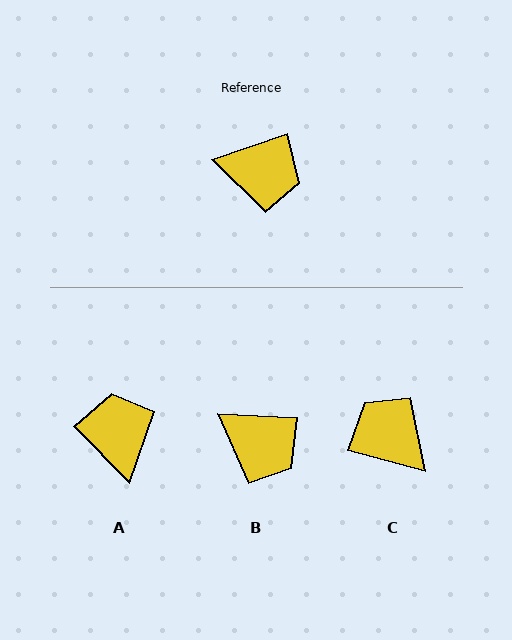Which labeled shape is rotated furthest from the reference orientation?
C, about 146 degrees away.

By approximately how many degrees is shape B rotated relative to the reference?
Approximately 21 degrees clockwise.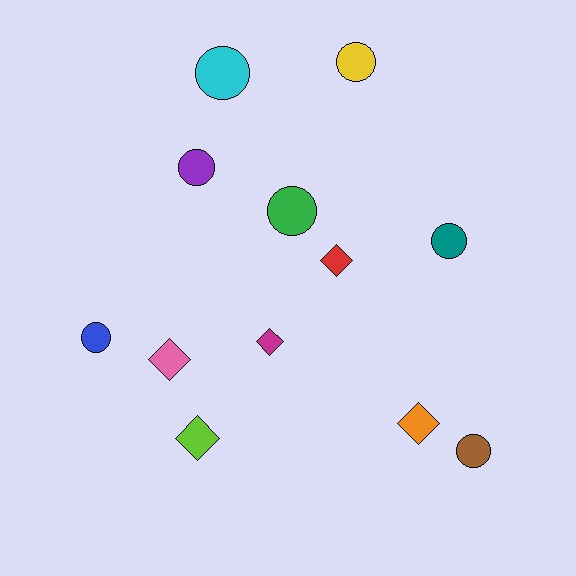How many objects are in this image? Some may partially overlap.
There are 12 objects.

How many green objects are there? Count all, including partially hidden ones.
There is 1 green object.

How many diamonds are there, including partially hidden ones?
There are 5 diamonds.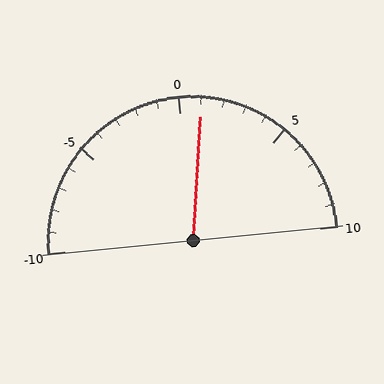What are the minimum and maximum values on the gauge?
The gauge ranges from -10 to 10.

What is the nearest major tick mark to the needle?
The nearest major tick mark is 0.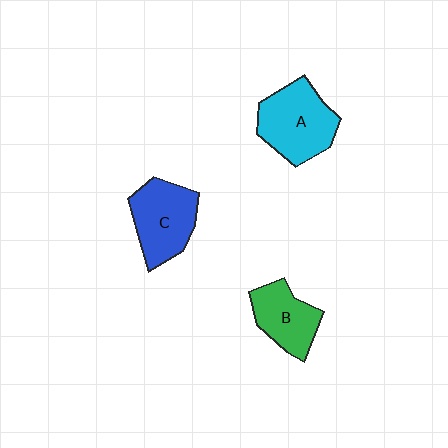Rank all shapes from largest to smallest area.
From largest to smallest: A (cyan), C (blue), B (green).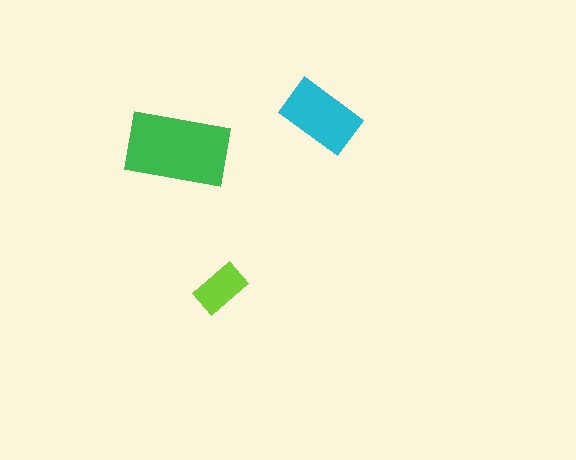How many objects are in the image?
There are 3 objects in the image.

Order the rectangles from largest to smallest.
the green one, the cyan one, the lime one.